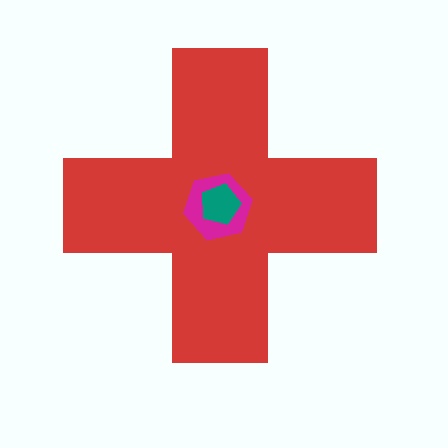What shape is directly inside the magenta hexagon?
The teal pentagon.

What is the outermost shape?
The red cross.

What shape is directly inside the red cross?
The magenta hexagon.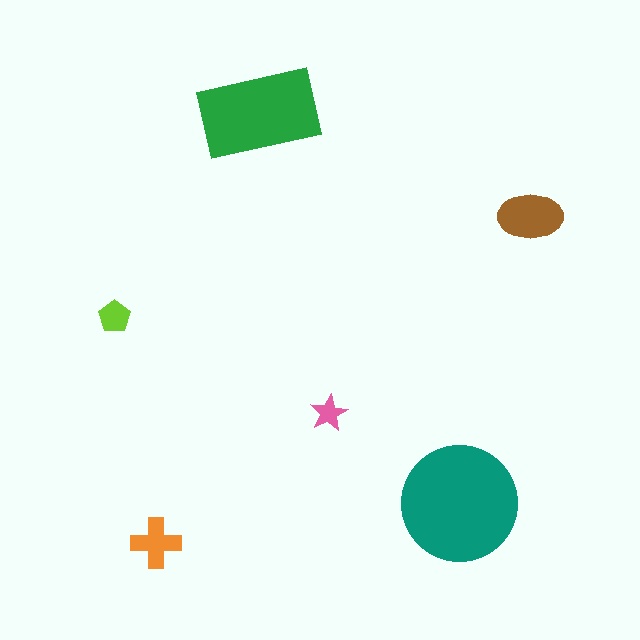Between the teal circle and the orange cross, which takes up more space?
The teal circle.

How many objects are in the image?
There are 6 objects in the image.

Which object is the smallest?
The pink star.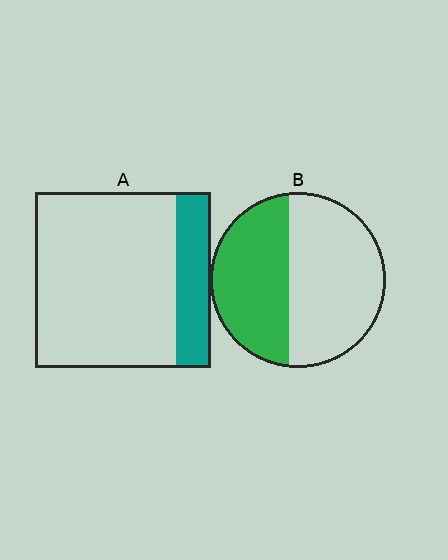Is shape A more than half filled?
No.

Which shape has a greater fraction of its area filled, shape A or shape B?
Shape B.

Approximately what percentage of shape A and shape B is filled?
A is approximately 20% and B is approximately 45%.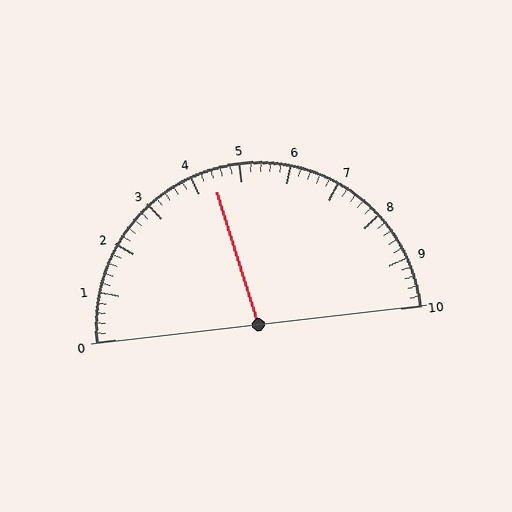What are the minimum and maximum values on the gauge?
The gauge ranges from 0 to 10.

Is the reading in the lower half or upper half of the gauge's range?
The reading is in the lower half of the range (0 to 10).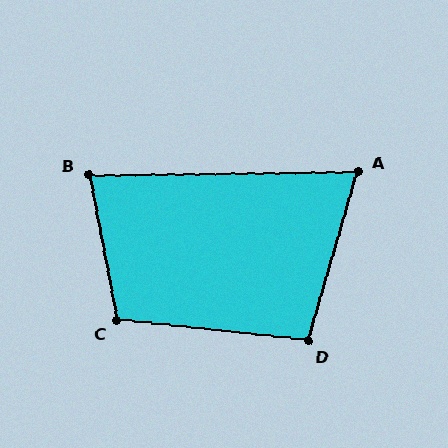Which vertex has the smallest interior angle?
A, at approximately 73 degrees.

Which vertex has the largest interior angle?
C, at approximately 107 degrees.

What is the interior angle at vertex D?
Approximately 100 degrees (obtuse).